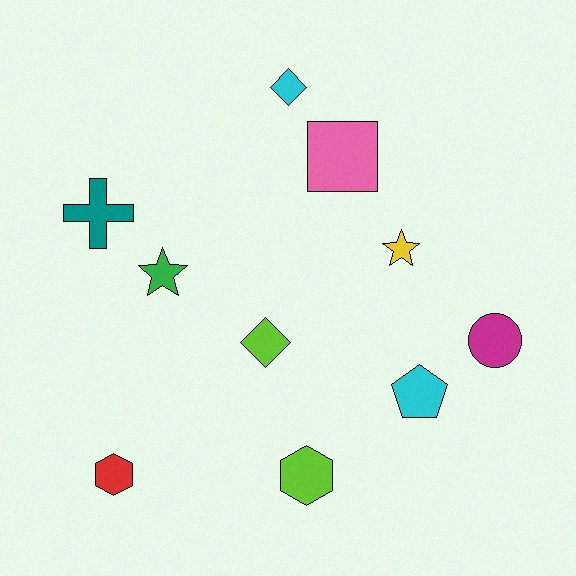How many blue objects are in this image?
There are no blue objects.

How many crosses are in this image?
There is 1 cross.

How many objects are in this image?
There are 10 objects.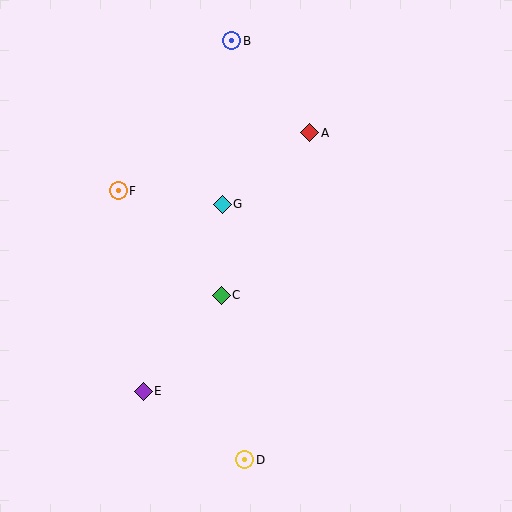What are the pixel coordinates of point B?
Point B is at (232, 41).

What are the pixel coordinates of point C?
Point C is at (221, 295).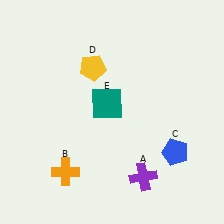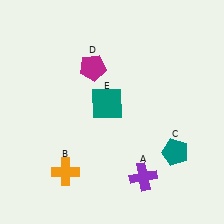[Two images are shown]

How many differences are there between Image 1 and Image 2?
There are 2 differences between the two images.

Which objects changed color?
C changed from blue to teal. D changed from yellow to magenta.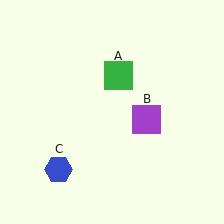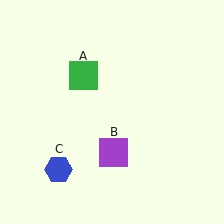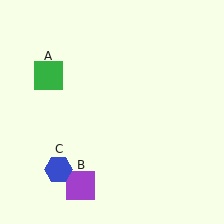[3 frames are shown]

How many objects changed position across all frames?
2 objects changed position: green square (object A), purple square (object B).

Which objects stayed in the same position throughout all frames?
Blue hexagon (object C) remained stationary.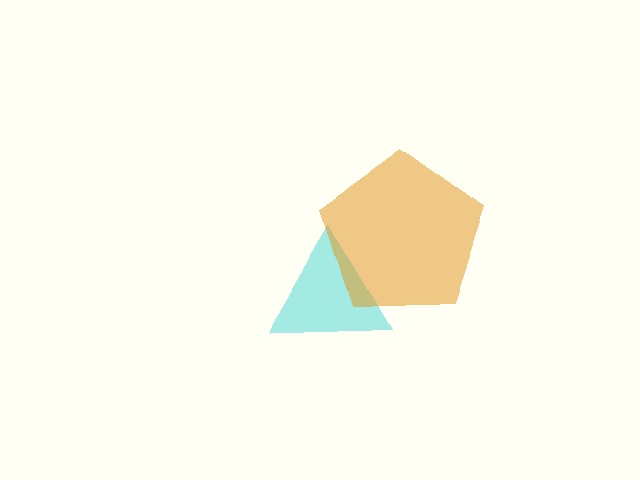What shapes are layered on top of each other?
The layered shapes are: a cyan triangle, an orange pentagon.